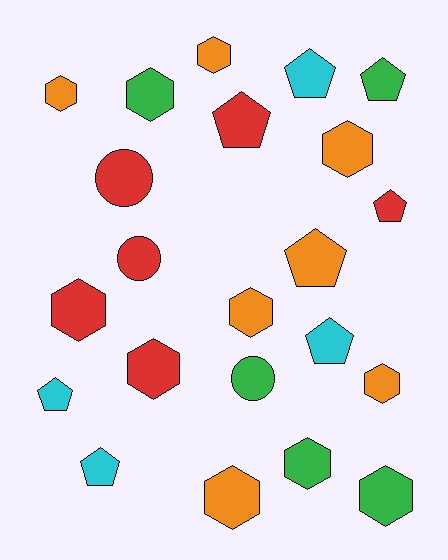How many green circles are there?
There is 1 green circle.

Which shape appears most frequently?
Hexagon, with 11 objects.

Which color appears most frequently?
Orange, with 7 objects.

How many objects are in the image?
There are 22 objects.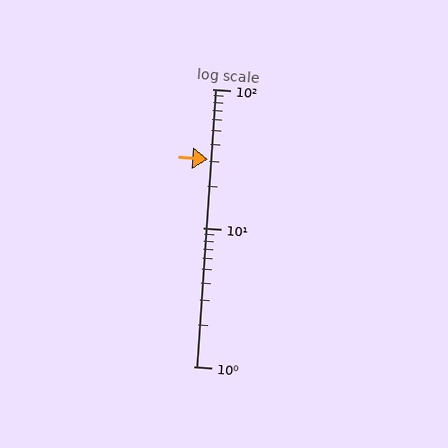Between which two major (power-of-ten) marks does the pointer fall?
The pointer is between 10 and 100.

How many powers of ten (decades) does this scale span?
The scale spans 2 decades, from 1 to 100.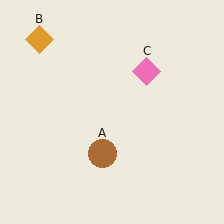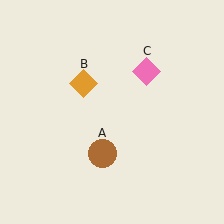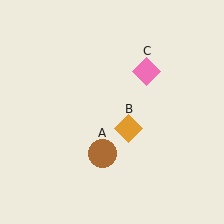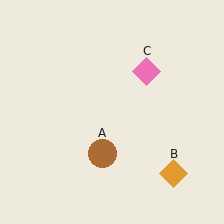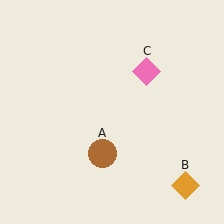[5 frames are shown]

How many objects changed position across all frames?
1 object changed position: orange diamond (object B).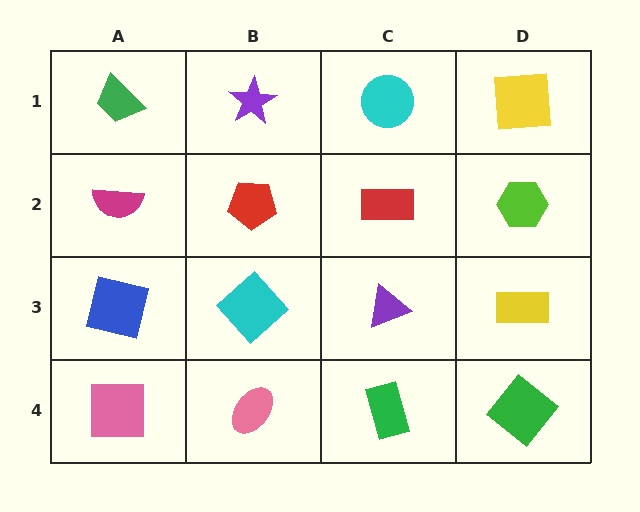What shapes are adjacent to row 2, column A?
A green trapezoid (row 1, column A), a blue square (row 3, column A), a red pentagon (row 2, column B).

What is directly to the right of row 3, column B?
A purple triangle.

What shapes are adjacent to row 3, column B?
A red pentagon (row 2, column B), a pink ellipse (row 4, column B), a blue square (row 3, column A), a purple triangle (row 3, column C).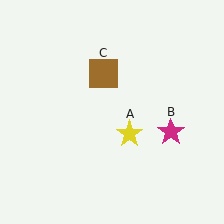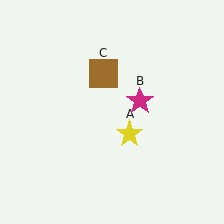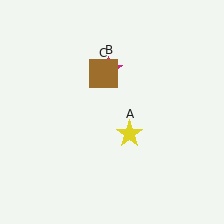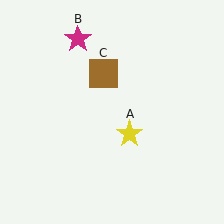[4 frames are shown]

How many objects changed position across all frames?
1 object changed position: magenta star (object B).